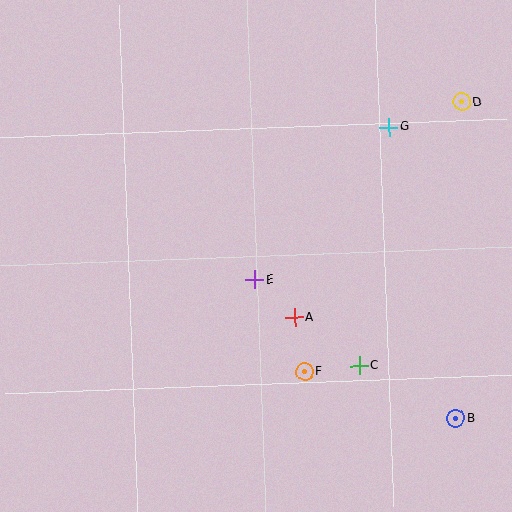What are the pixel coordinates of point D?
Point D is at (462, 102).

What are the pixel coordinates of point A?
Point A is at (294, 318).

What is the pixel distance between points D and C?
The distance between D and C is 283 pixels.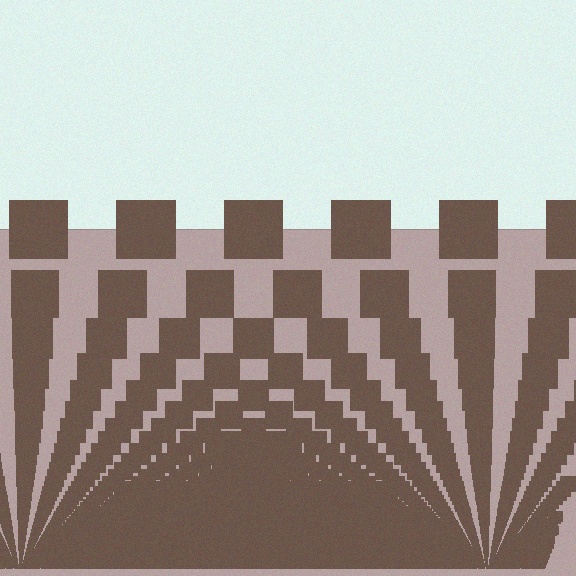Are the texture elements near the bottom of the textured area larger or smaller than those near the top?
Smaller. The gradient is inverted — elements near the bottom are smaller and denser.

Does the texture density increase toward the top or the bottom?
Density increases toward the bottom.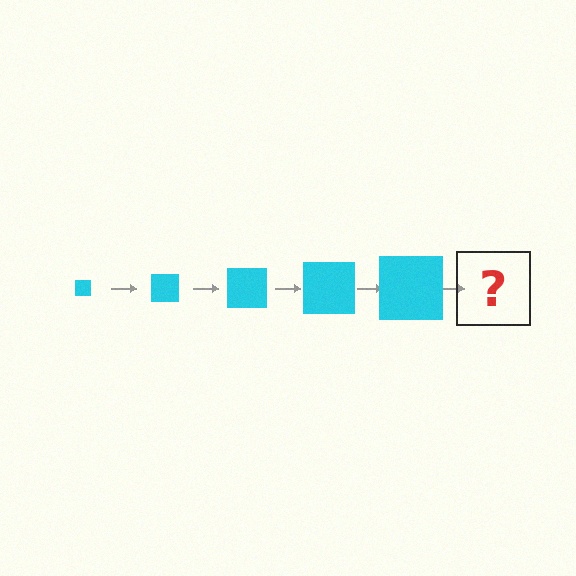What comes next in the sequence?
The next element should be a cyan square, larger than the previous one.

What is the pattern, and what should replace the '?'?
The pattern is that the square gets progressively larger each step. The '?' should be a cyan square, larger than the previous one.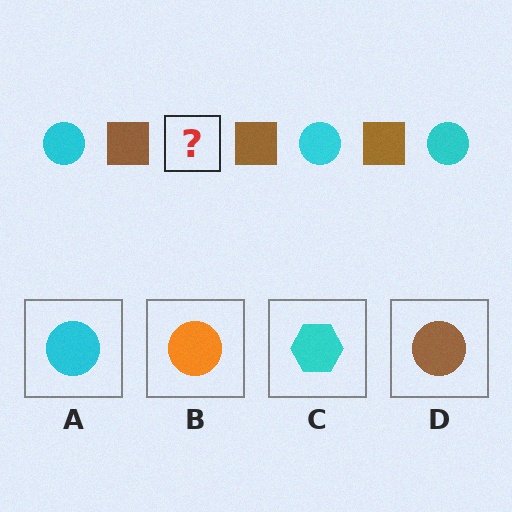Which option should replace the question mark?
Option A.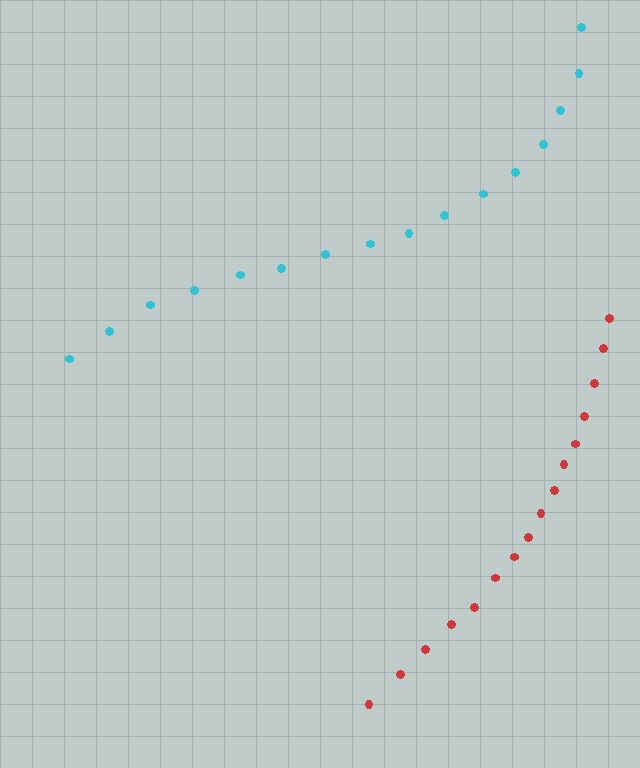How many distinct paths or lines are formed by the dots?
There are 2 distinct paths.